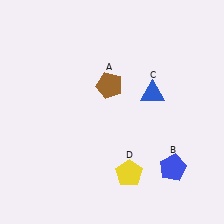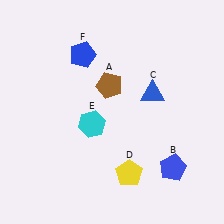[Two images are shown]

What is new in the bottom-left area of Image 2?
A cyan hexagon (E) was added in the bottom-left area of Image 2.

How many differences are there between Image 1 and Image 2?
There are 2 differences between the two images.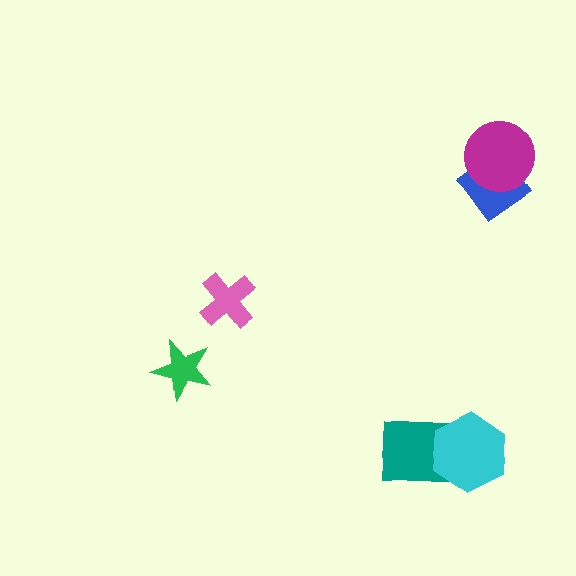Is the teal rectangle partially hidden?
Yes, it is partially covered by another shape.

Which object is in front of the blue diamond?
The magenta circle is in front of the blue diamond.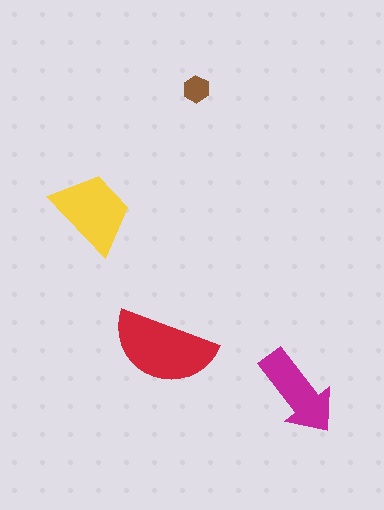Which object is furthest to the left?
The yellow trapezoid is leftmost.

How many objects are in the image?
There are 4 objects in the image.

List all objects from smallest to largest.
The brown hexagon, the magenta arrow, the yellow trapezoid, the red semicircle.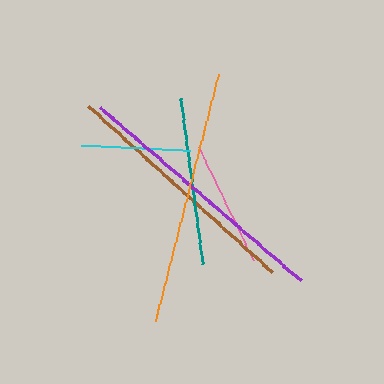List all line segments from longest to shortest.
From longest to shortest: purple, orange, brown, teal, pink, cyan.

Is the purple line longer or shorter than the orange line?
The purple line is longer than the orange line.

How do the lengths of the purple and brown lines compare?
The purple and brown lines are approximately the same length.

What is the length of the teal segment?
The teal segment is approximately 167 pixels long.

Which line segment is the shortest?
The cyan line is the shortest at approximately 109 pixels.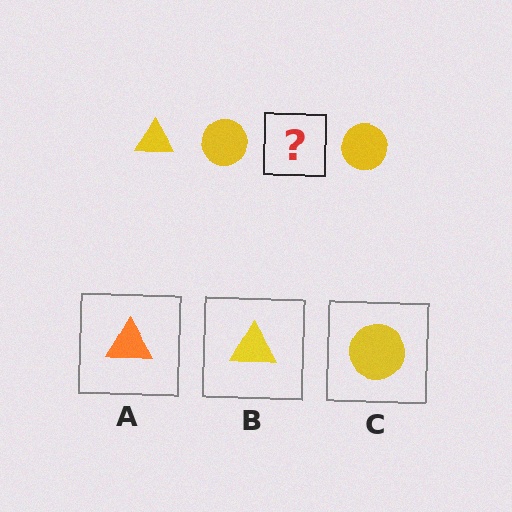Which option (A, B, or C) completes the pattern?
B.